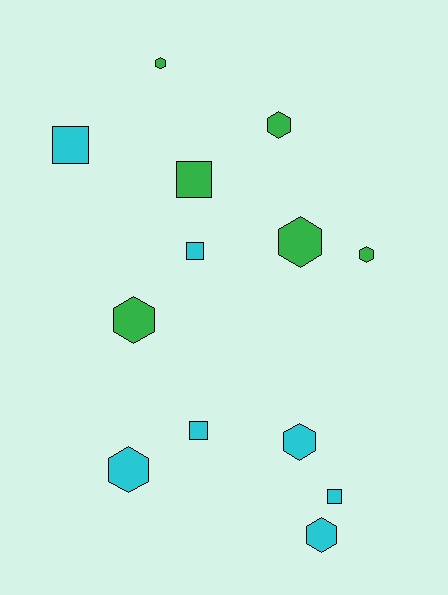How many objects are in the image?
There are 13 objects.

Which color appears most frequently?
Cyan, with 7 objects.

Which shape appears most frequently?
Hexagon, with 8 objects.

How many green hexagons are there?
There are 5 green hexagons.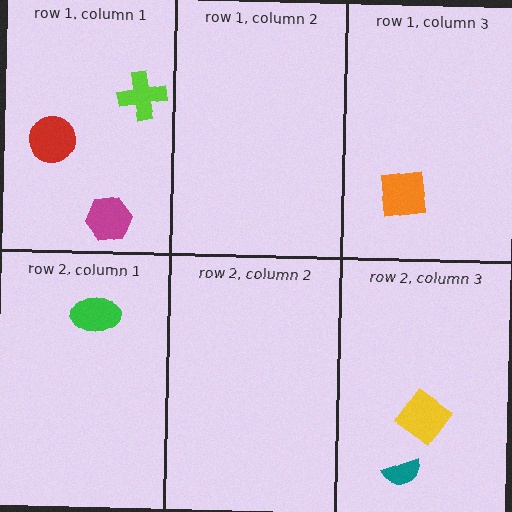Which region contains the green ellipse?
The row 2, column 1 region.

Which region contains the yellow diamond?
The row 2, column 3 region.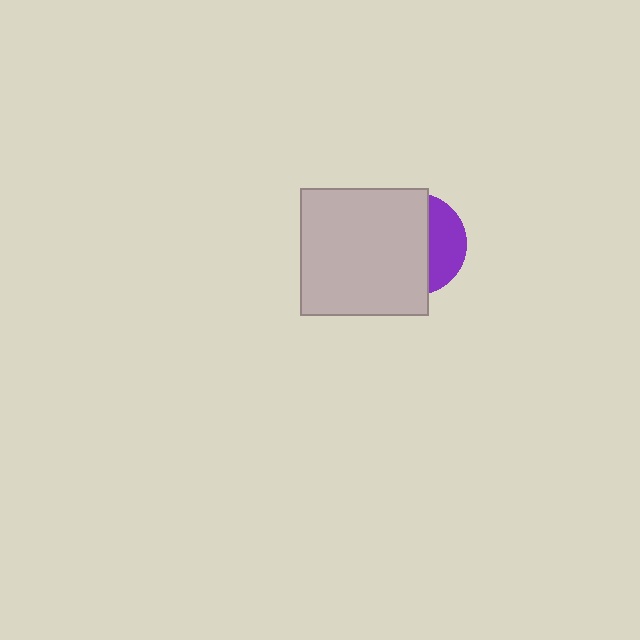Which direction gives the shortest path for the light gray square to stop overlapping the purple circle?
Moving left gives the shortest separation.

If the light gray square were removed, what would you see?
You would see the complete purple circle.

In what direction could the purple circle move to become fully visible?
The purple circle could move right. That would shift it out from behind the light gray square entirely.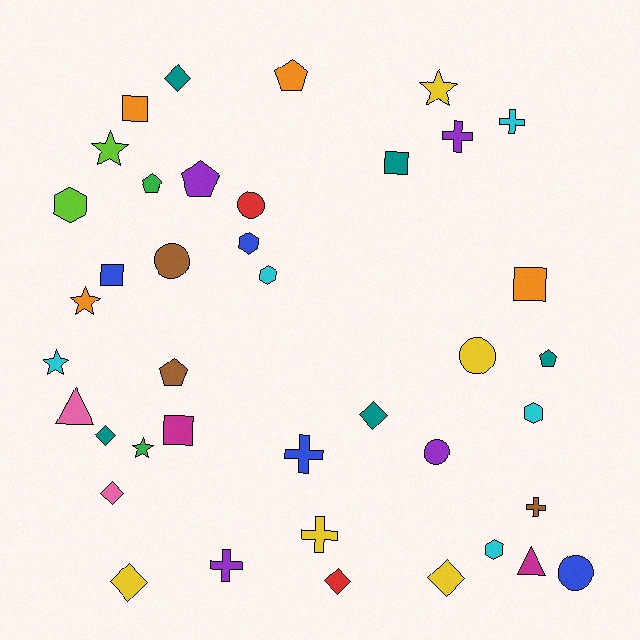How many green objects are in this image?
There are 2 green objects.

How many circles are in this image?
There are 5 circles.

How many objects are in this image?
There are 40 objects.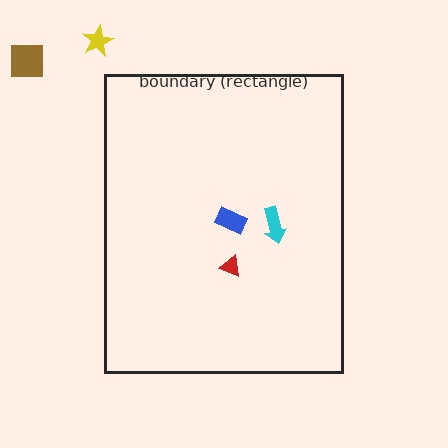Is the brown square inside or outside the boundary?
Outside.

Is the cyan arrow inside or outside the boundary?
Inside.